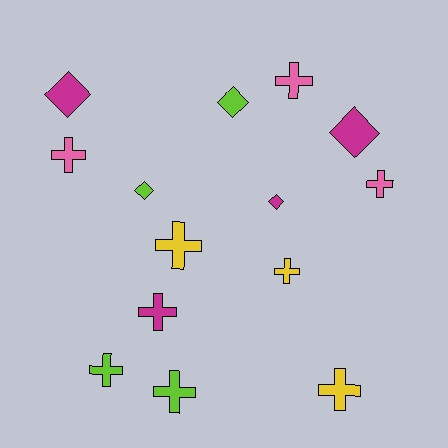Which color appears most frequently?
Lime, with 4 objects.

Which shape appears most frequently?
Cross, with 9 objects.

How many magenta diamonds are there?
There are 3 magenta diamonds.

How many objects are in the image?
There are 14 objects.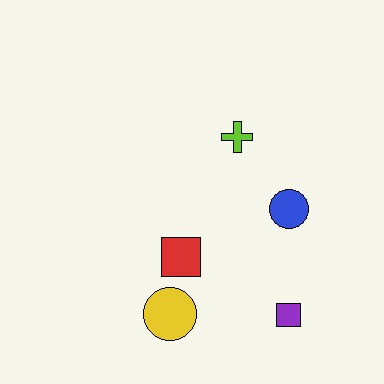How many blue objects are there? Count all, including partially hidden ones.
There is 1 blue object.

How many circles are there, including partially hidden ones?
There are 2 circles.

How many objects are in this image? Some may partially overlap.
There are 5 objects.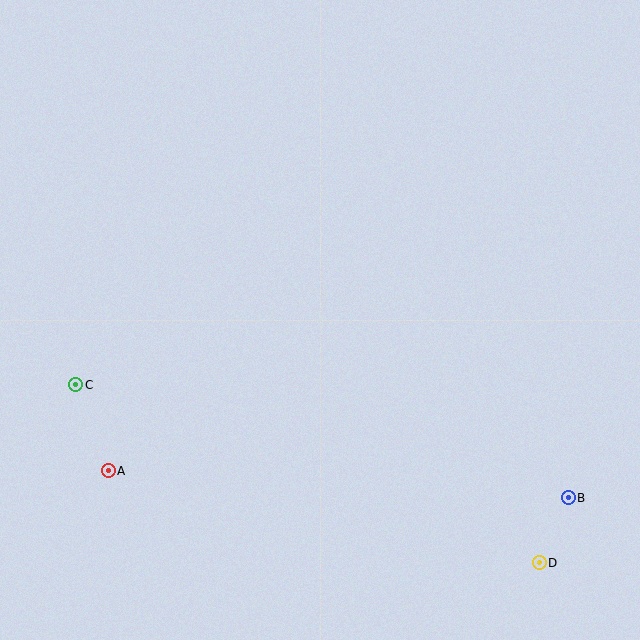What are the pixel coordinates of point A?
Point A is at (108, 471).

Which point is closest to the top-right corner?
Point B is closest to the top-right corner.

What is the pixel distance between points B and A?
The distance between B and A is 461 pixels.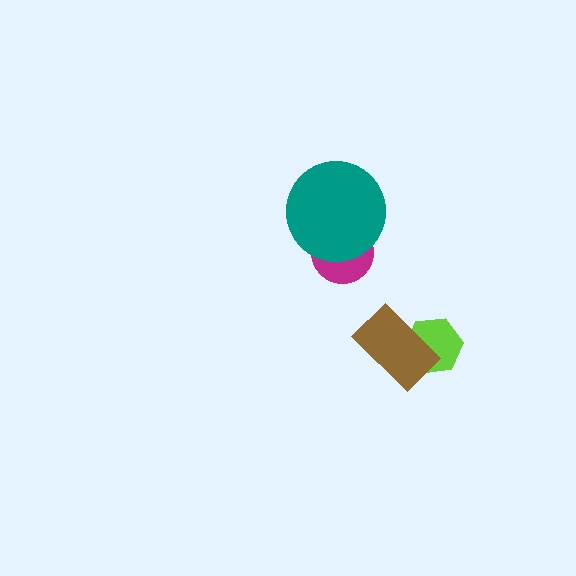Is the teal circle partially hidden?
No, no other shape covers it.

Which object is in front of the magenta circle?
The teal circle is in front of the magenta circle.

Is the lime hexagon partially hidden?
Yes, it is partially covered by another shape.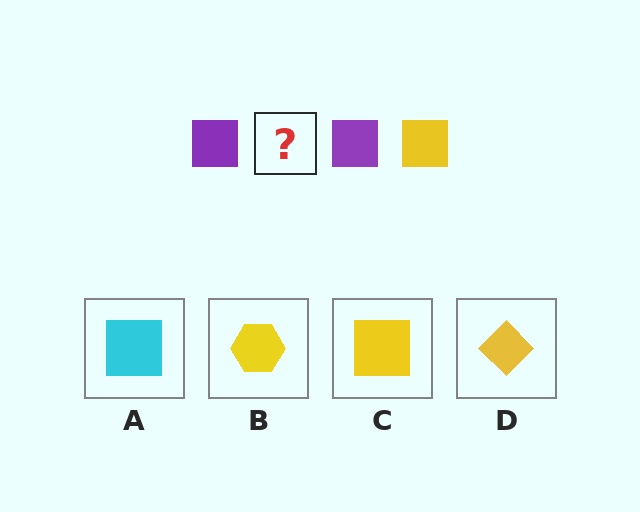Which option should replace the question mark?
Option C.